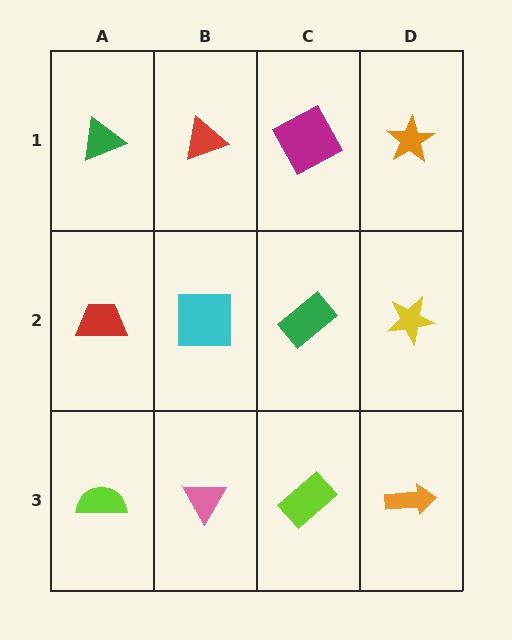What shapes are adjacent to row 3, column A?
A red trapezoid (row 2, column A), a pink triangle (row 3, column B).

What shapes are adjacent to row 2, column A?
A green triangle (row 1, column A), a lime semicircle (row 3, column A), a cyan square (row 2, column B).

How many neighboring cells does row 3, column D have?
2.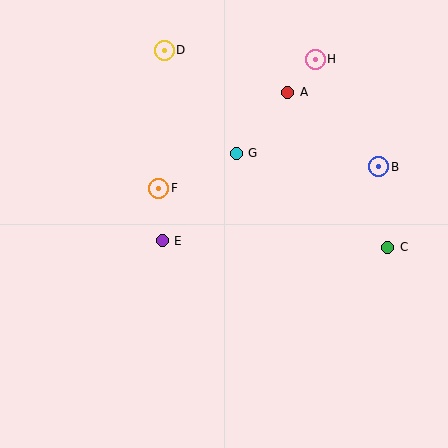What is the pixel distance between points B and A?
The distance between B and A is 118 pixels.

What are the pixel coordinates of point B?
Point B is at (379, 167).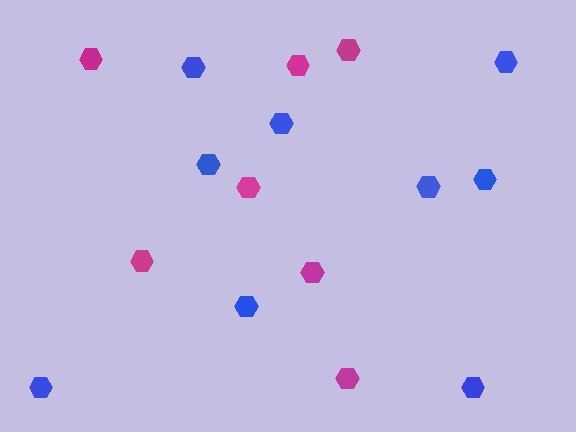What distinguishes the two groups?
There are 2 groups: one group of magenta hexagons (7) and one group of blue hexagons (9).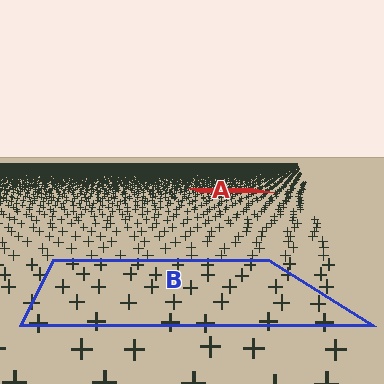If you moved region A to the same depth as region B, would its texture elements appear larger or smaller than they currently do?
They would appear larger. At a closer depth, the same texture elements are projected at a bigger on-screen size.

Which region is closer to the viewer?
Region B is closer. The texture elements there are larger and more spread out.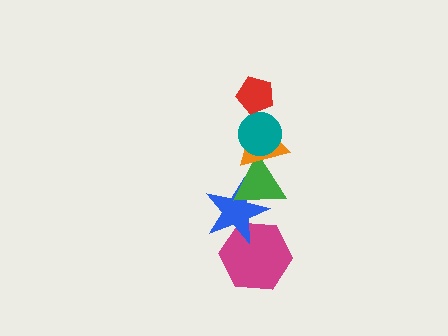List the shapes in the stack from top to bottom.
From top to bottom: the red pentagon, the teal circle, the orange triangle, the green triangle, the blue star, the magenta hexagon.